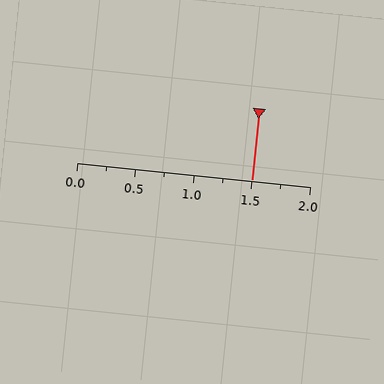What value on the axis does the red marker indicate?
The marker indicates approximately 1.5.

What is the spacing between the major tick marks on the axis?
The major ticks are spaced 0.5 apart.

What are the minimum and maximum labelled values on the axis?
The axis runs from 0.0 to 2.0.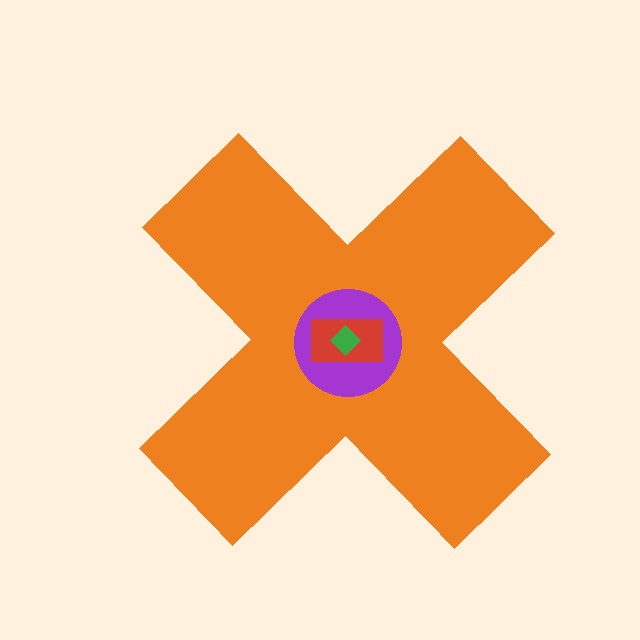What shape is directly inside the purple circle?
The red rectangle.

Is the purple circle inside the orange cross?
Yes.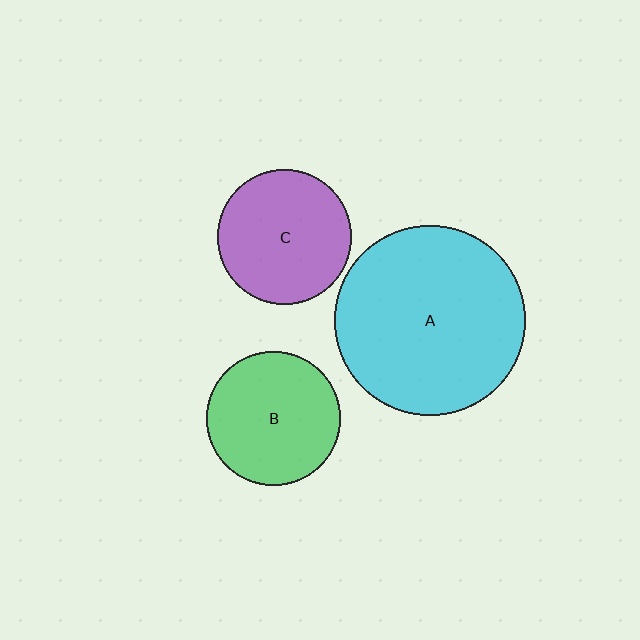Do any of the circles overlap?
No, none of the circles overlap.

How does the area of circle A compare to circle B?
Approximately 2.0 times.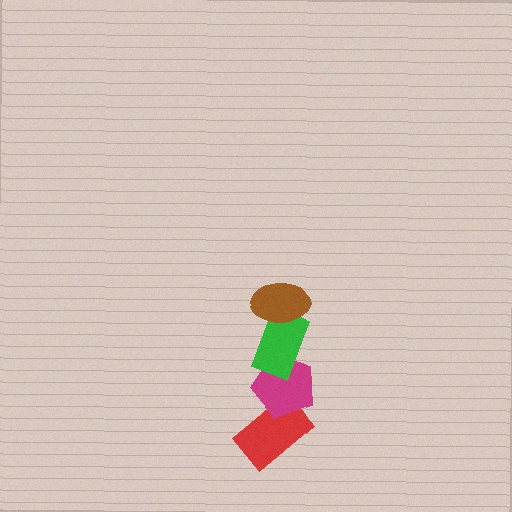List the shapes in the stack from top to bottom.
From top to bottom: the brown ellipse, the green rectangle, the magenta pentagon, the red rectangle.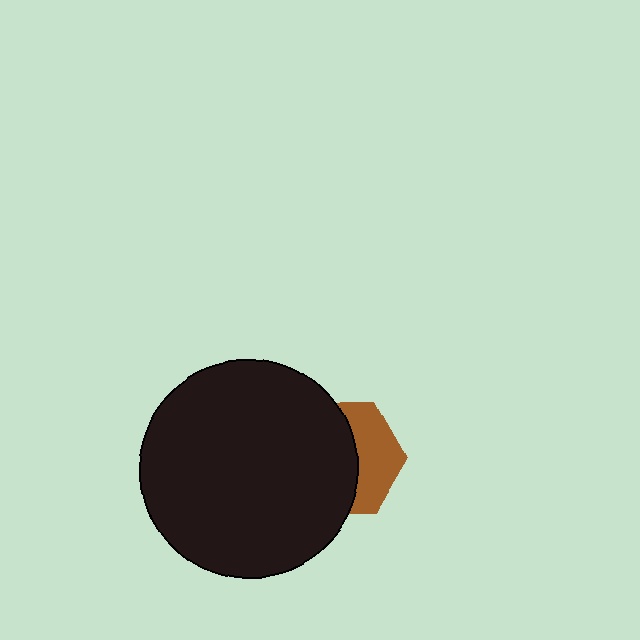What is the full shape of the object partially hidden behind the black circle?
The partially hidden object is a brown hexagon.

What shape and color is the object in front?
The object in front is a black circle.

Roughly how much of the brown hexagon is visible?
A small part of it is visible (roughly 40%).